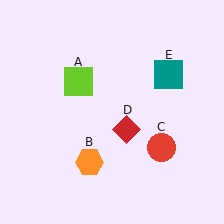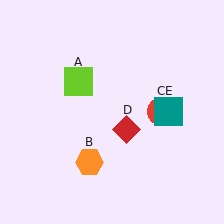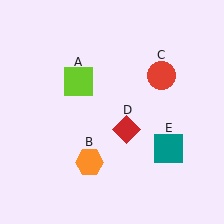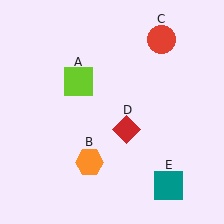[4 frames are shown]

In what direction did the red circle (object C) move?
The red circle (object C) moved up.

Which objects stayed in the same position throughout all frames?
Lime square (object A) and orange hexagon (object B) and red diamond (object D) remained stationary.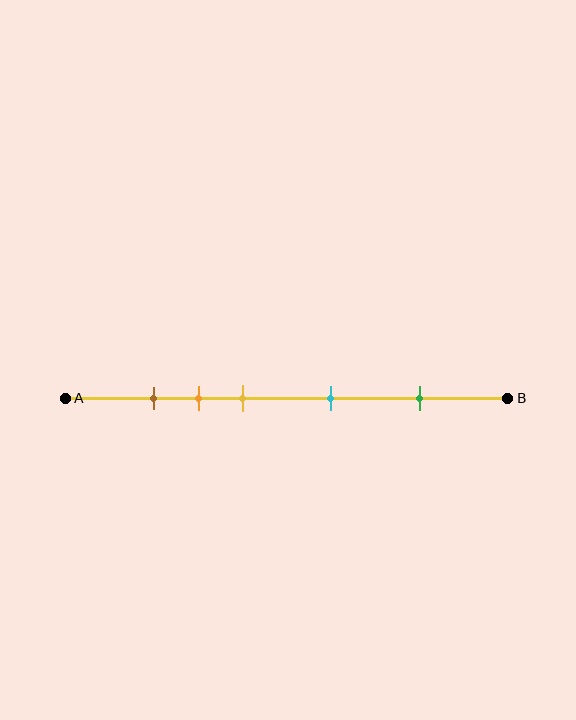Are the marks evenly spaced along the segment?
No, the marks are not evenly spaced.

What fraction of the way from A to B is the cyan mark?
The cyan mark is approximately 60% (0.6) of the way from A to B.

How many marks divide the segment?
There are 5 marks dividing the segment.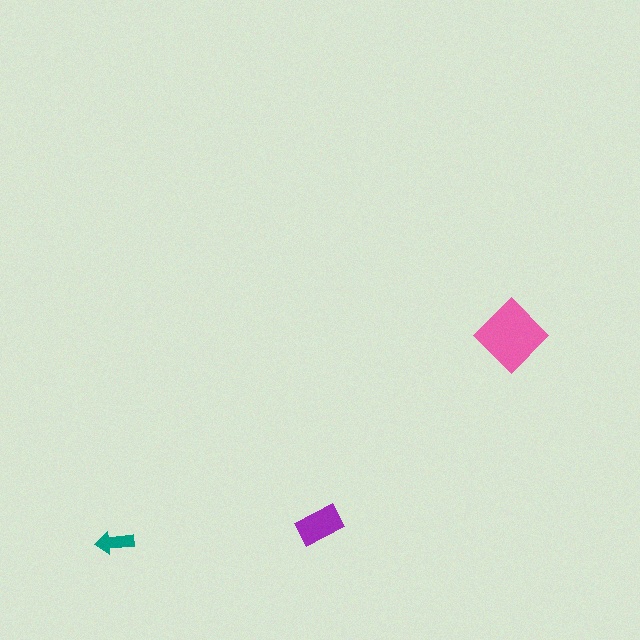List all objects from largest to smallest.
The pink diamond, the purple rectangle, the teal arrow.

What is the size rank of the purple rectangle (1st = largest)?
2nd.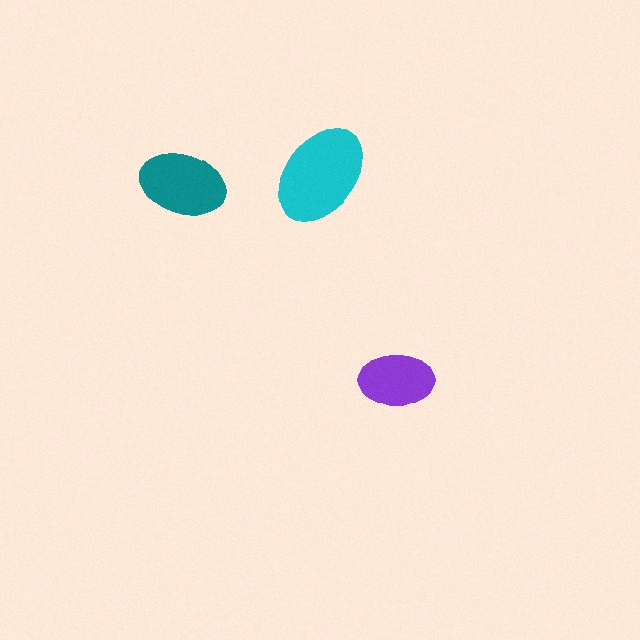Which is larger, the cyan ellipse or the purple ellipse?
The cyan one.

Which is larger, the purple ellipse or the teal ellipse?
The teal one.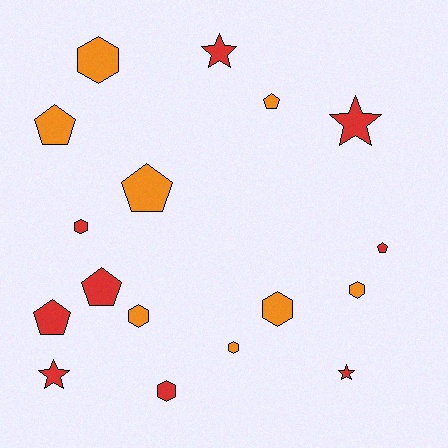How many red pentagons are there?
There are 3 red pentagons.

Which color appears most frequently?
Red, with 9 objects.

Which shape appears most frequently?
Hexagon, with 7 objects.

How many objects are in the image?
There are 17 objects.